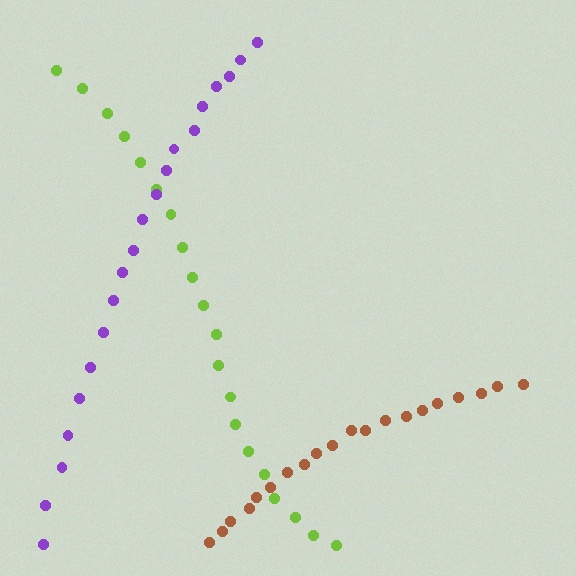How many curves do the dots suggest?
There are 3 distinct paths.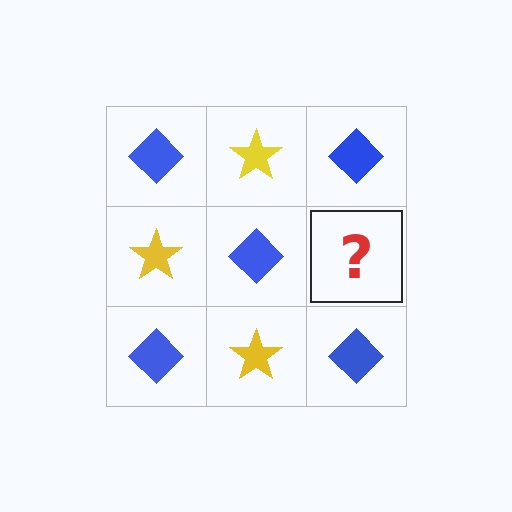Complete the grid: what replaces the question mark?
The question mark should be replaced with a yellow star.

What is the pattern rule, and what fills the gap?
The rule is that it alternates blue diamond and yellow star in a checkerboard pattern. The gap should be filled with a yellow star.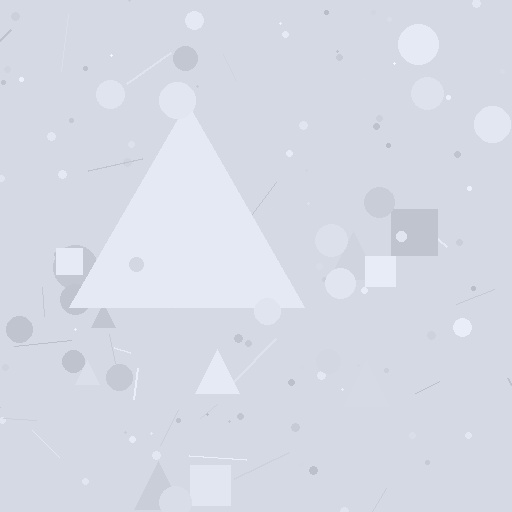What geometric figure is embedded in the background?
A triangle is embedded in the background.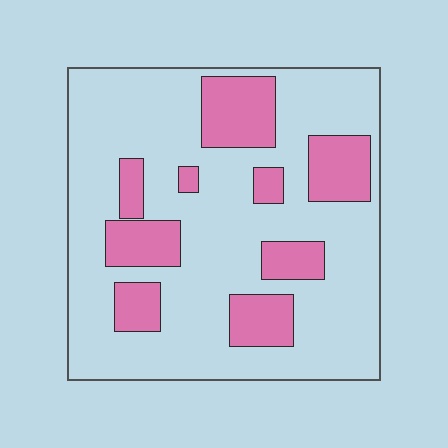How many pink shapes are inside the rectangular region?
9.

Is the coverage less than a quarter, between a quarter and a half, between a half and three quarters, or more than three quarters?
Between a quarter and a half.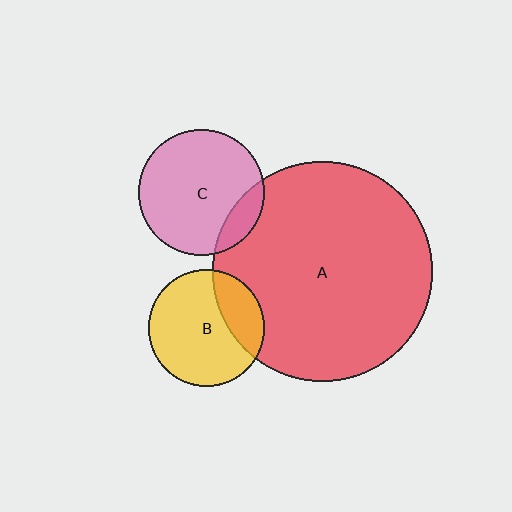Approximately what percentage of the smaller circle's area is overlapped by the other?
Approximately 25%.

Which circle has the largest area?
Circle A (red).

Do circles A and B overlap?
Yes.